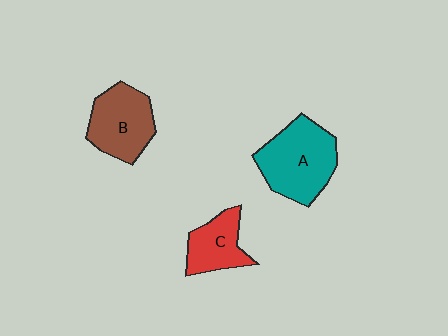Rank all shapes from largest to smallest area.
From largest to smallest: A (teal), B (brown), C (red).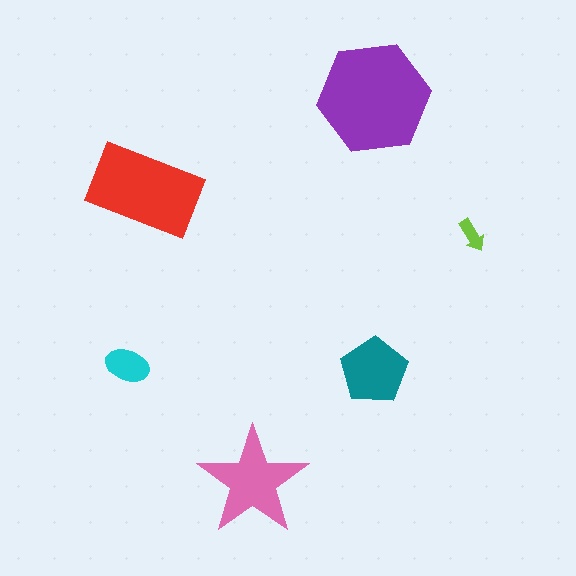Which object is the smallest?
The lime arrow.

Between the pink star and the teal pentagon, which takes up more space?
The pink star.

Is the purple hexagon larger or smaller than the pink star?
Larger.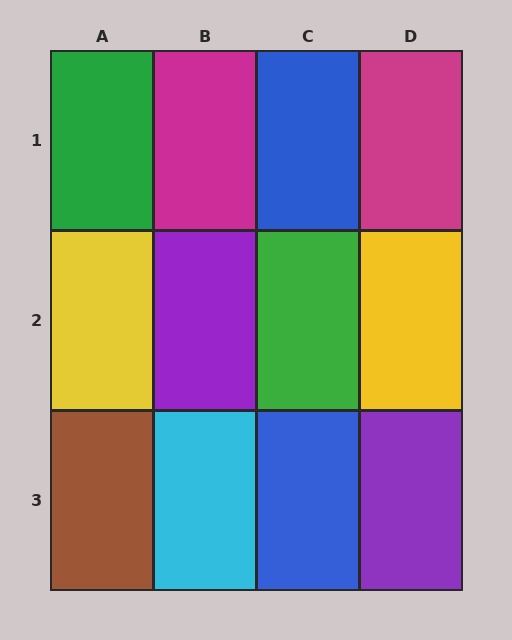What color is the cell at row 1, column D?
Magenta.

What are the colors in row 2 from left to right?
Yellow, purple, green, yellow.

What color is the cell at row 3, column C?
Blue.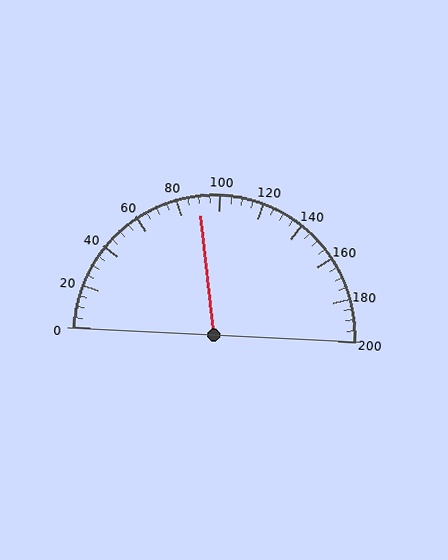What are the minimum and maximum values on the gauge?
The gauge ranges from 0 to 200.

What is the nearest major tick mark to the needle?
The nearest major tick mark is 80.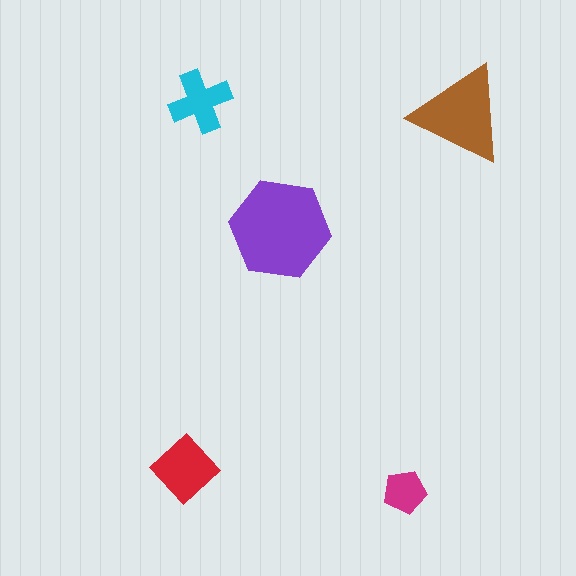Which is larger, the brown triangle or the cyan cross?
The brown triangle.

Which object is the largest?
The purple hexagon.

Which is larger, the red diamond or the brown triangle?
The brown triangle.